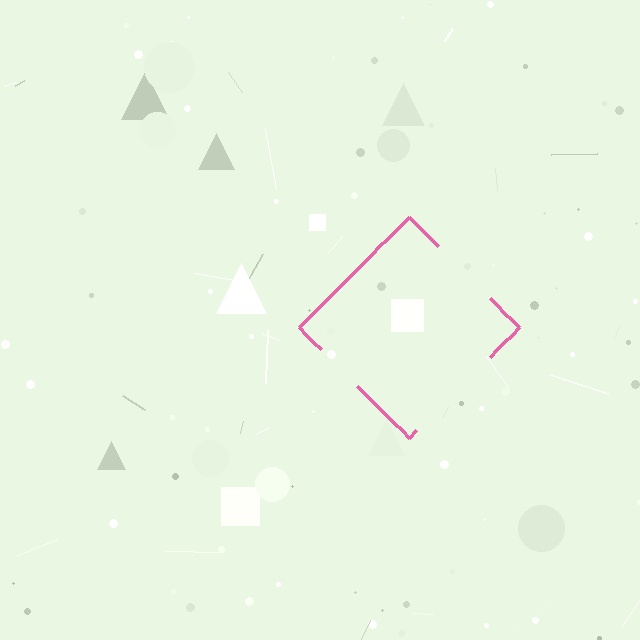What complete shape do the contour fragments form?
The contour fragments form a diamond.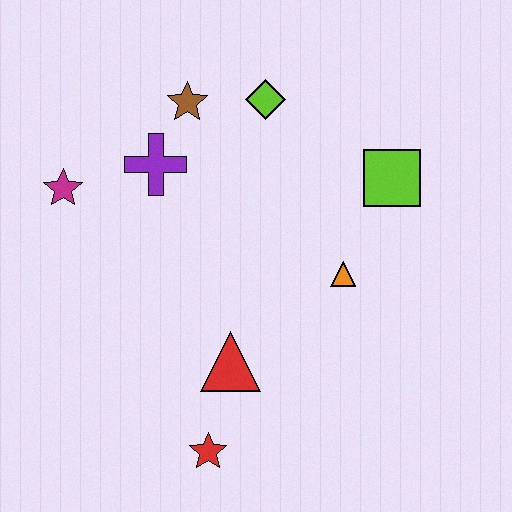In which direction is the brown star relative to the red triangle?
The brown star is above the red triangle.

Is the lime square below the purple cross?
Yes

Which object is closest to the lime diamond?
The brown star is closest to the lime diamond.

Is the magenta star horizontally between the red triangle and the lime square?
No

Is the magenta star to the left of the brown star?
Yes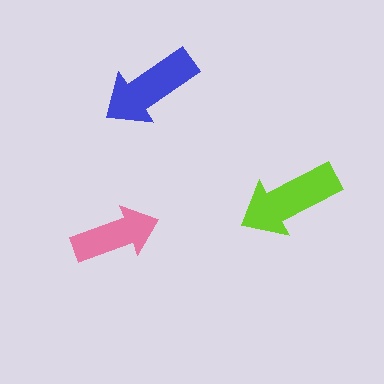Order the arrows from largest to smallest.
the lime one, the blue one, the pink one.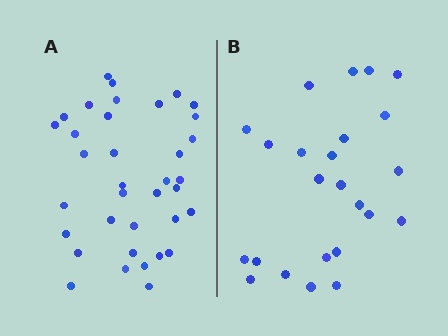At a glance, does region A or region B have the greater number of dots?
Region A (the left region) has more dots.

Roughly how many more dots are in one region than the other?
Region A has roughly 12 or so more dots than region B.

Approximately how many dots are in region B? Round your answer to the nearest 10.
About 20 dots. (The exact count is 24, which rounds to 20.)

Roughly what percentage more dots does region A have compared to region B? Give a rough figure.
About 50% more.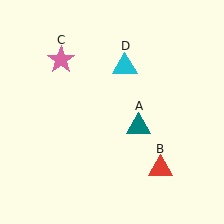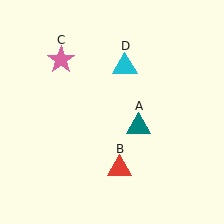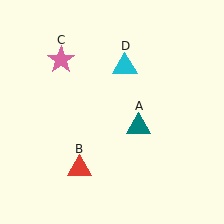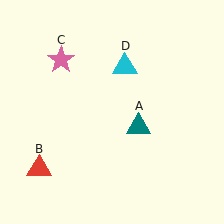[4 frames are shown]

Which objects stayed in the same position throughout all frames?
Teal triangle (object A) and pink star (object C) and cyan triangle (object D) remained stationary.